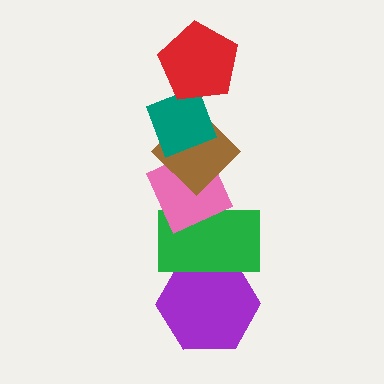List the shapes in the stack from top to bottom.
From top to bottom: the red pentagon, the teal diamond, the brown diamond, the pink diamond, the green rectangle, the purple hexagon.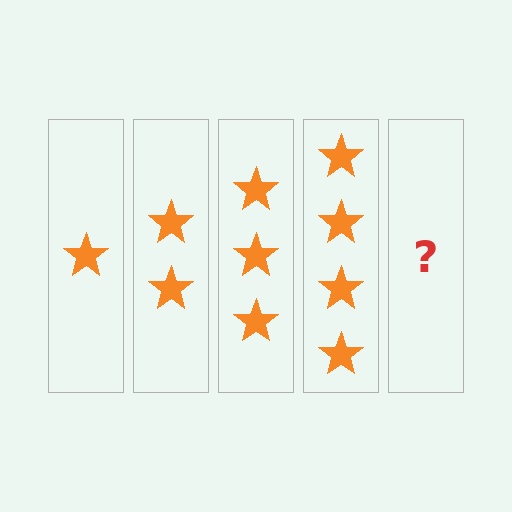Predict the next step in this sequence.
The next step is 5 stars.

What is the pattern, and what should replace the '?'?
The pattern is that each step adds one more star. The '?' should be 5 stars.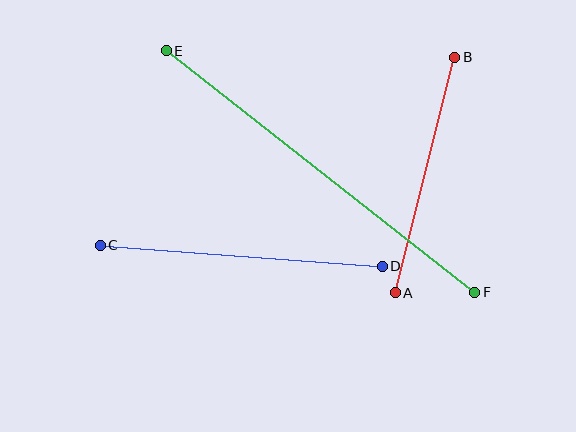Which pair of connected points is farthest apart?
Points E and F are farthest apart.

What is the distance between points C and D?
The distance is approximately 282 pixels.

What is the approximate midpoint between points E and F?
The midpoint is at approximately (320, 172) pixels.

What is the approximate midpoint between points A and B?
The midpoint is at approximately (425, 175) pixels.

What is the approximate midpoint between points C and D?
The midpoint is at approximately (241, 256) pixels.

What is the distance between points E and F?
The distance is approximately 392 pixels.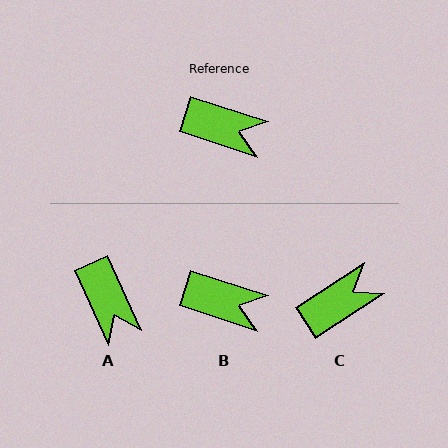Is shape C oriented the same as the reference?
No, it is off by about 51 degrees.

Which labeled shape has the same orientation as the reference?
B.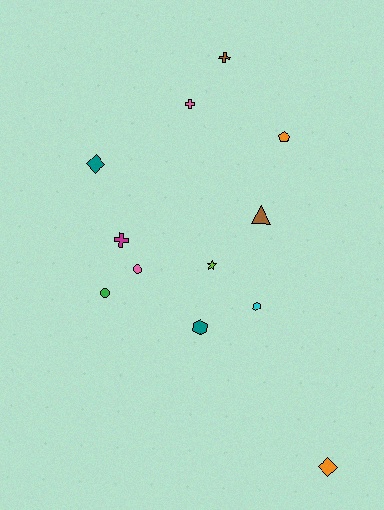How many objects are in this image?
There are 12 objects.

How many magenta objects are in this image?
There is 1 magenta object.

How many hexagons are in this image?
There are 2 hexagons.